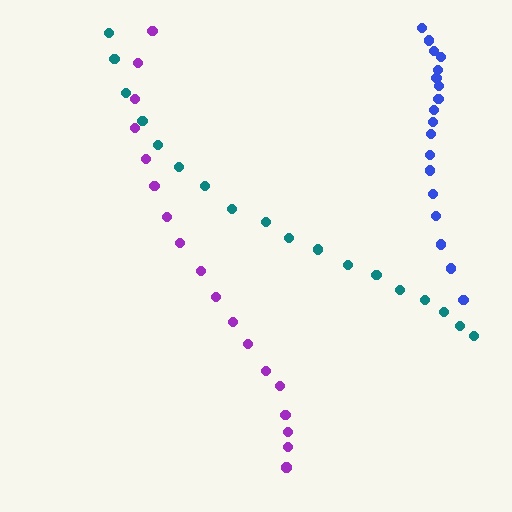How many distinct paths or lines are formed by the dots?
There are 3 distinct paths.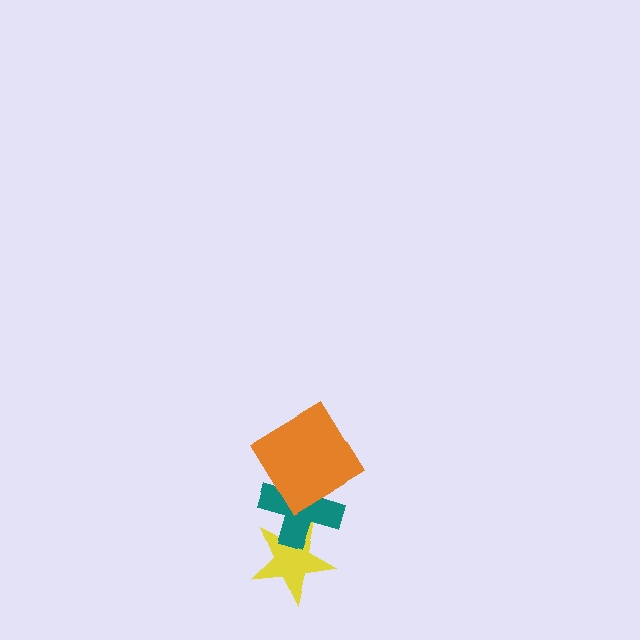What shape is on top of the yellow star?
The teal cross is on top of the yellow star.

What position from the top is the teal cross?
The teal cross is 2nd from the top.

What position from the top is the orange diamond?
The orange diamond is 1st from the top.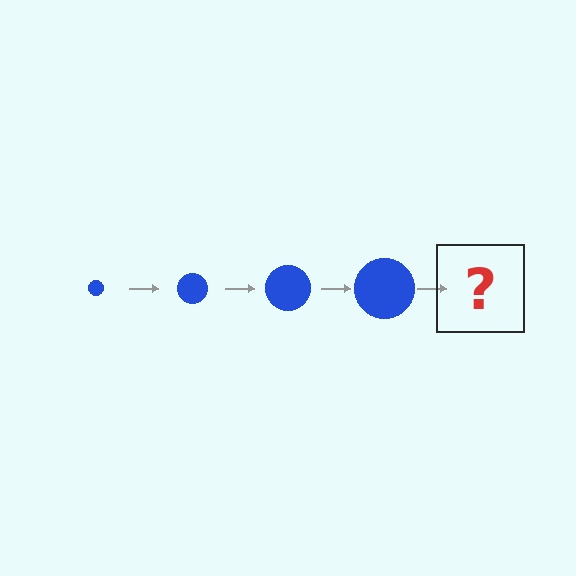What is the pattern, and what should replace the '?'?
The pattern is that the circle gets progressively larger each step. The '?' should be a blue circle, larger than the previous one.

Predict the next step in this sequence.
The next step is a blue circle, larger than the previous one.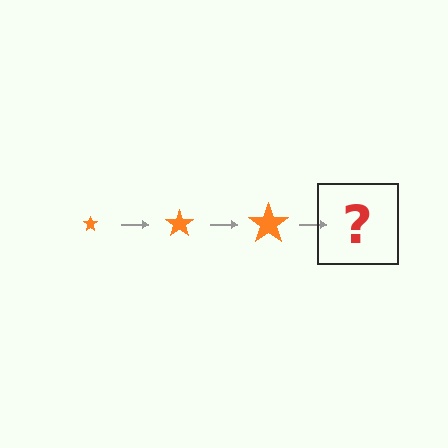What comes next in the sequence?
The next element should be an orange star, larger than the previous one.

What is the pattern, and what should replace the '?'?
The pattern is that the star gets progressively larger each step. The '?' should be an orange star, larger than the previous one.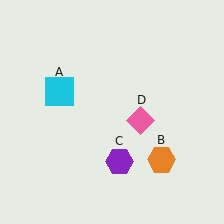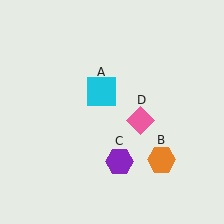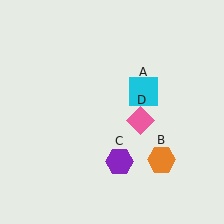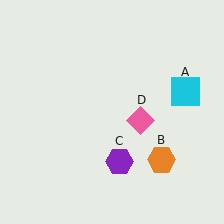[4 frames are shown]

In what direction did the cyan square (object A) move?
The cyan square (object A) moved right.